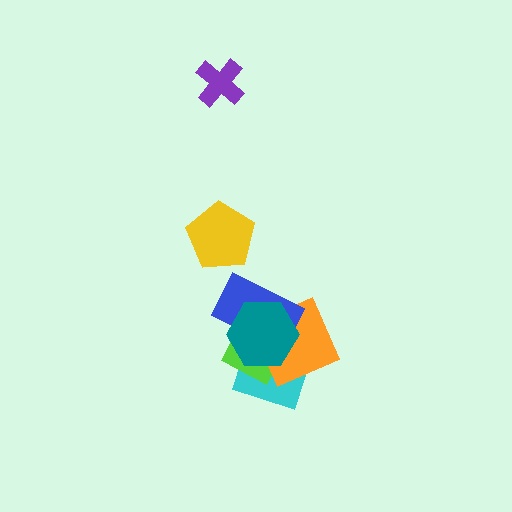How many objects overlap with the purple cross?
0 objects overlap with the purple cross.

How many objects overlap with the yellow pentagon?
0 objects overlap with the yellow pentagon.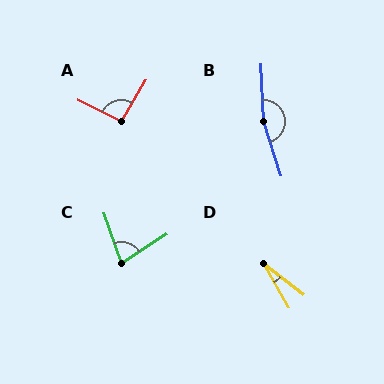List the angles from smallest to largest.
D (22°), C (76°), A (94°), B (165°).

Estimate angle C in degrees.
Approximately 76 degrees.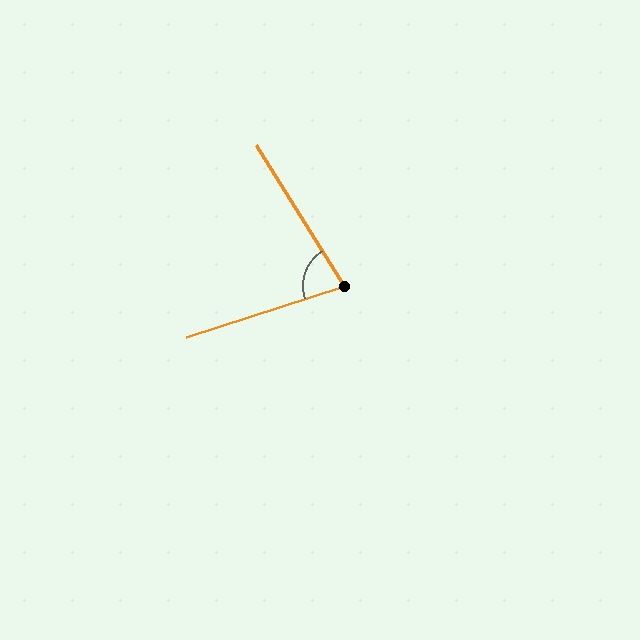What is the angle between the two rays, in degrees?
Approximately 76 degrees.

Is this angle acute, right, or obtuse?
It is acute.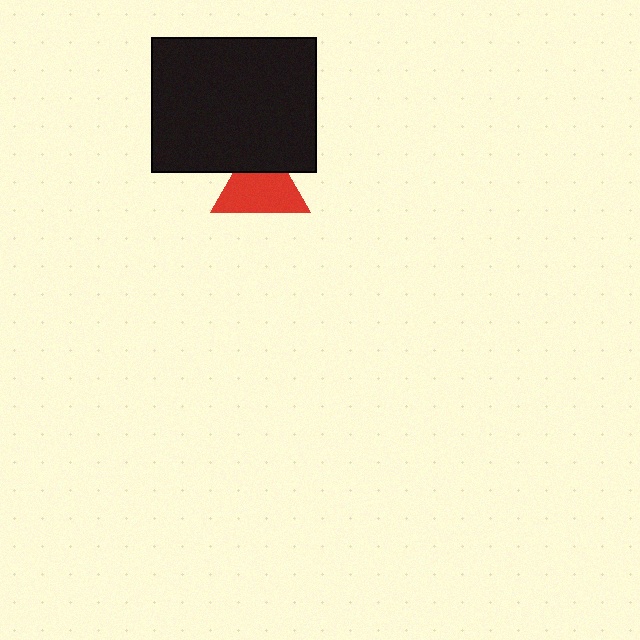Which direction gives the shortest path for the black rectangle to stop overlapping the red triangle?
Moving up gives the shortest separation.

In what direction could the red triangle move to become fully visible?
The red triangle could move down. That would shift it out from behind the black rectangle entirely.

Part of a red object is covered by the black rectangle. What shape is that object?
It is a triangle.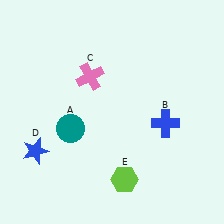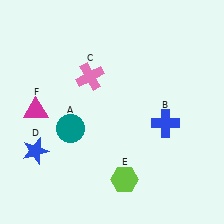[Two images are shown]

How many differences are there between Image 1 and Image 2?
There is 1 difference between the two images.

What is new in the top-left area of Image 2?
A magenta triangle (F) was added in the top-left area of Image 2.